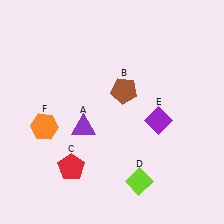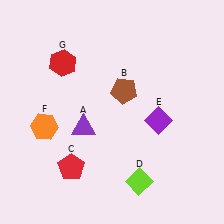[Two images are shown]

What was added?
A red hexagon (G) was added in Image 2.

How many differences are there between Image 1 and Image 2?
There is 1 difference between the two images.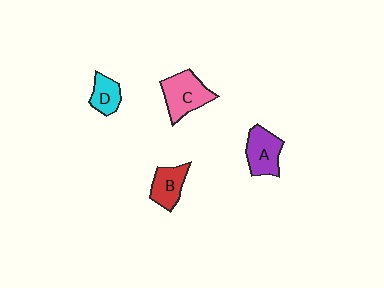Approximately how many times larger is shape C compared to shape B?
Approximately 1.4 times.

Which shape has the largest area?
Shape C (pink).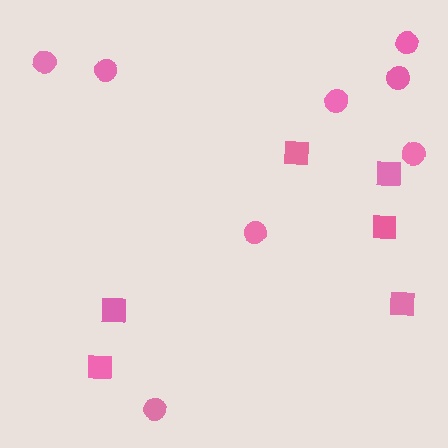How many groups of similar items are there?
There are 2 groups: one group of circles (8) and one group of squares (6).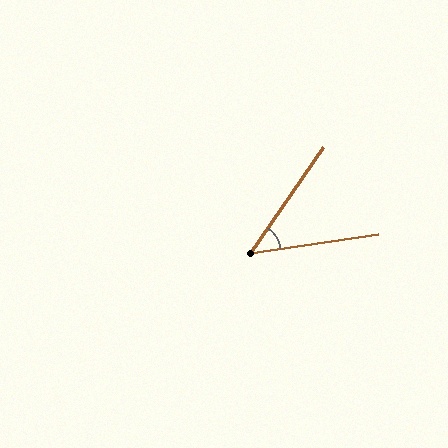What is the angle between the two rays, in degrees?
Approximately 47 degrees.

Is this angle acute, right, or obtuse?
It is acute.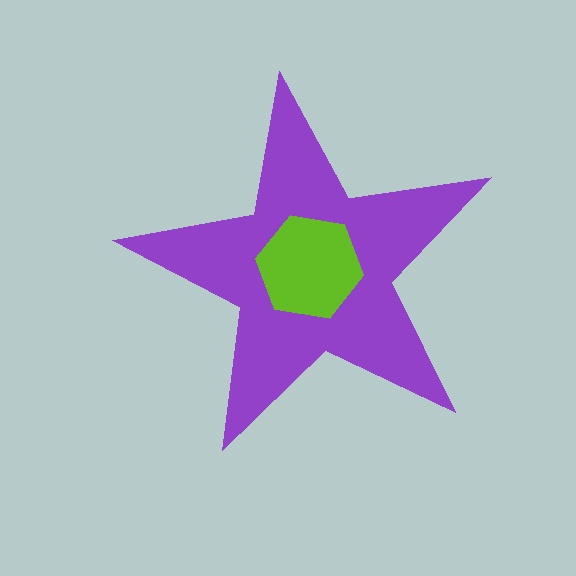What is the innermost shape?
The lime hexagon.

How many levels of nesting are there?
2.